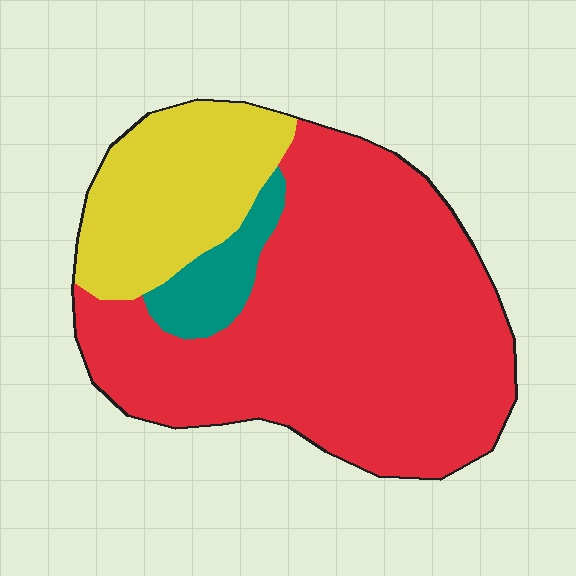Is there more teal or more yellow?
Yellow.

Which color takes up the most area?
Red, at roughly 70%.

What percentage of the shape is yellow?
Yellow covers around 25% of the shape.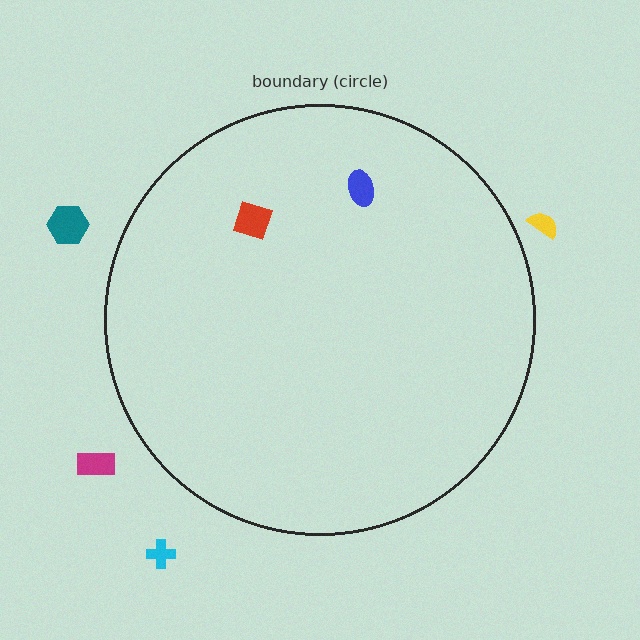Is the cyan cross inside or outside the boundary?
Outside.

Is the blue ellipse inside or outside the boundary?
Inside.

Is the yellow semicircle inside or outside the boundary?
Outside.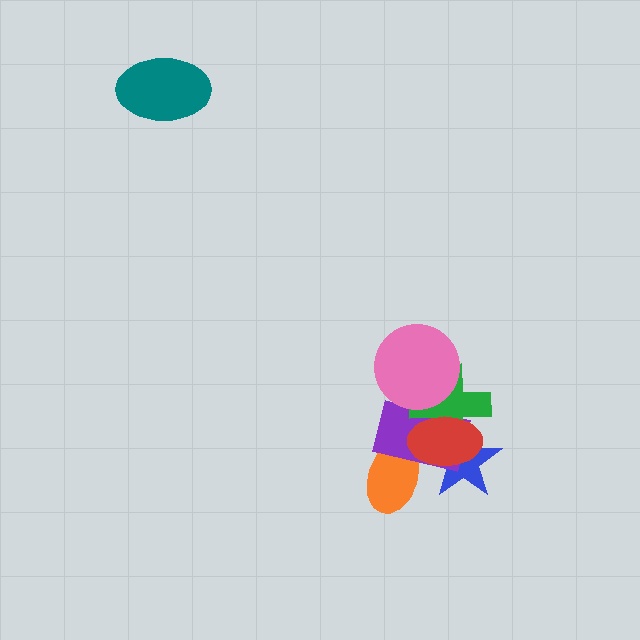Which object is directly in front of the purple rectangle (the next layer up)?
The green cross is directly in front of the purple rectangle.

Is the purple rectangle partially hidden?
Yes, it is partially covered by another shape.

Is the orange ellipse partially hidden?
Yes, it is partially covered by another shape.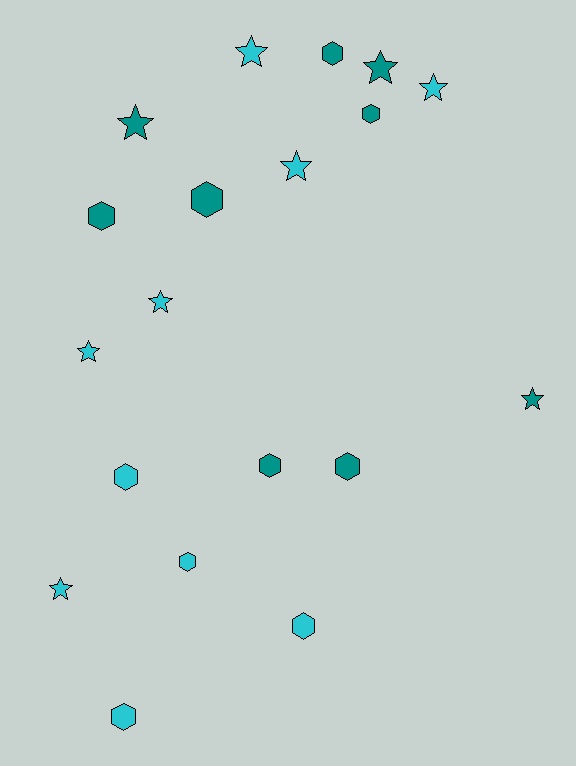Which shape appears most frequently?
Hexagon, with 10 objects.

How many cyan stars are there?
There are 6 cyan stars.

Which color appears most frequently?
Cyan, with 10 objects.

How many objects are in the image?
There are 19 objects.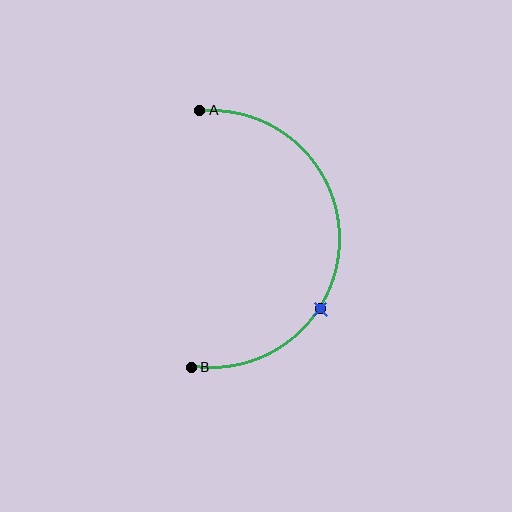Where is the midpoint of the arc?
The arc midpoint is the point on the curve farthest from the straight line joining A and B. It sits to the right of that line.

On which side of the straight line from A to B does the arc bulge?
The arc bulges to the right of the straight line connecting A and B.